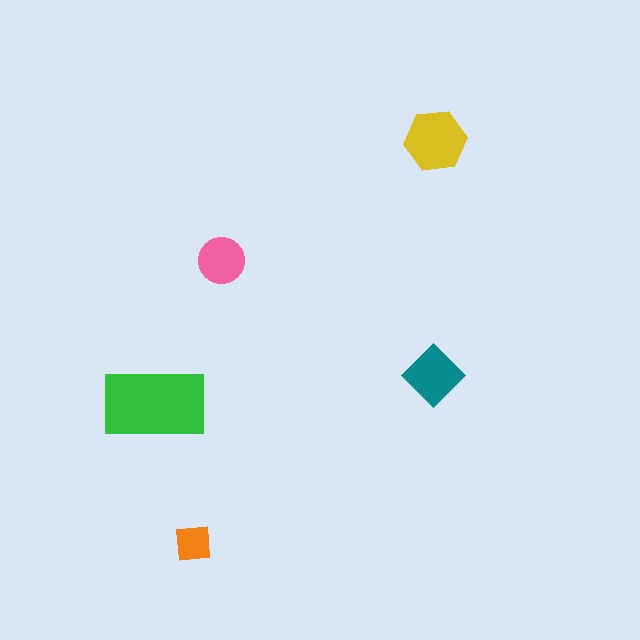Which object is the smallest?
The orange square.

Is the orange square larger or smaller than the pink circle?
Smaller.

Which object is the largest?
The green rectangle.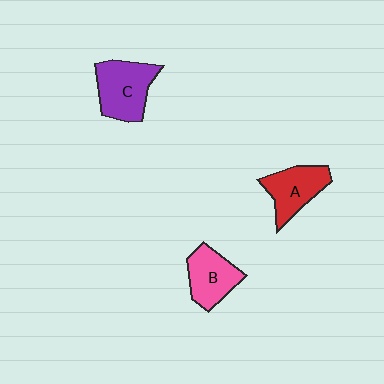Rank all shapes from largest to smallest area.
From largest to smallest: C (purple), A (red), B (pink).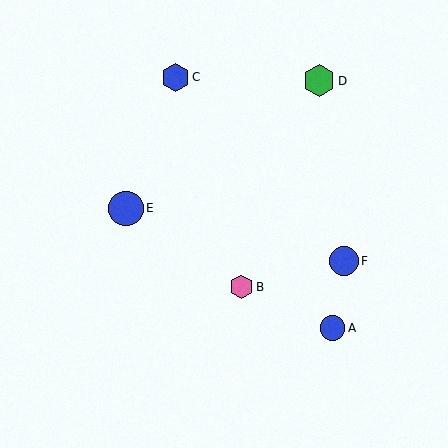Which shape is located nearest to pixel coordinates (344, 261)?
The blue circle (labeled F) at (344, 261) is nearest to that location.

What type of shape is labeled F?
Shape F is a blue circle.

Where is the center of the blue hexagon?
The center of the blue hexagon is at (175, 77).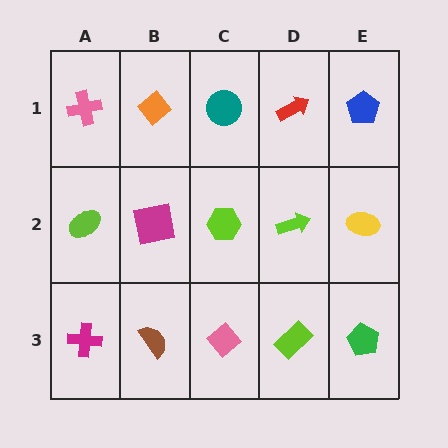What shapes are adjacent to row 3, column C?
A lime hexagon (row 2, column C), a brown semicircle (row 3, column B), a lime rectangle (row 3, column D).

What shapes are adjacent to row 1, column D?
A lime arrow (row 2, column D), a teal circle (row 1, column C), a blue pentagon (row 1, column E).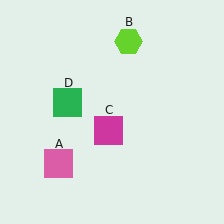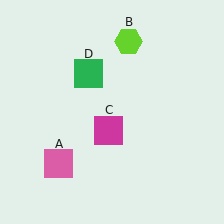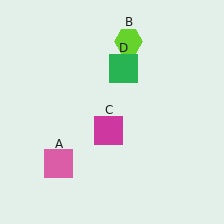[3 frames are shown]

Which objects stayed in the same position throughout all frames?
Pink square (object A) and lime hexagon (object B) and magenta square (object C) remained stationary.